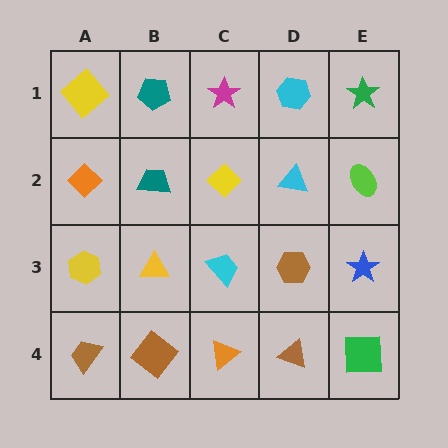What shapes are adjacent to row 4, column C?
A cyan trapezoid (row 3, column C), a brown diamond (row 4, column B), a brown triangle (row 4, column D).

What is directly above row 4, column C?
A cyan trapezoid.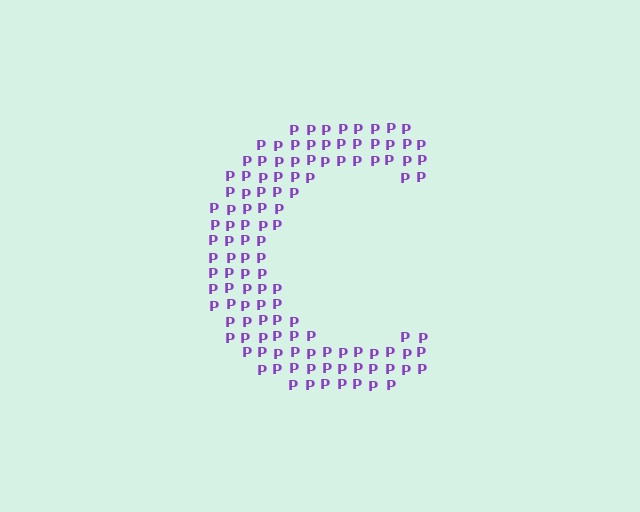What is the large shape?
The large shape is the letter C.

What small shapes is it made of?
It is made of small letter P's.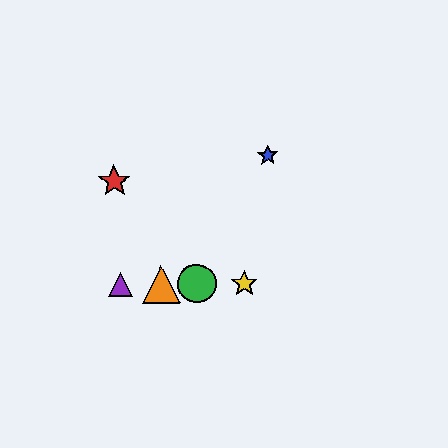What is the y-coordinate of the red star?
The red star is at y≈182.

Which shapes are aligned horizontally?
The green circle, the yellow star, the purple triangle, the orange triangle are aligned horizontally.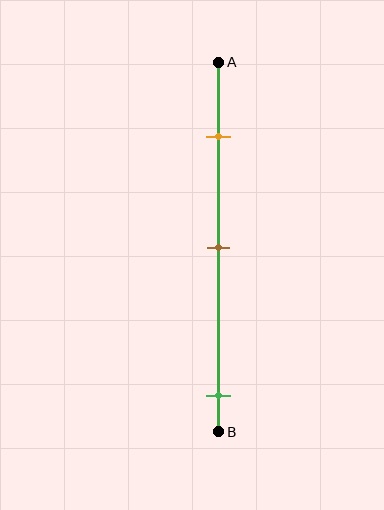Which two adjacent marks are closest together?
The orange and brown marks are the closest adjacent pair.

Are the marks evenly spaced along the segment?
No, the marks are not evenly spaced.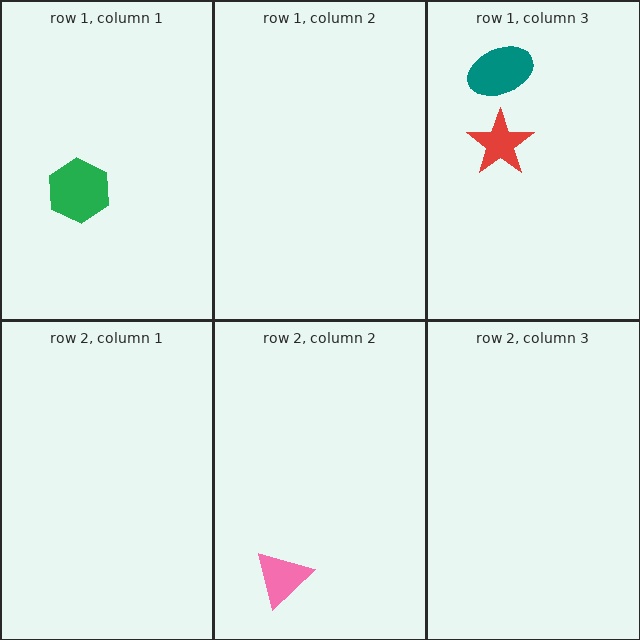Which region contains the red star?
The row 1, column 3 region.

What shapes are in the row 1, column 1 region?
The green hexagon.